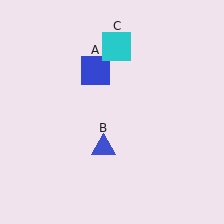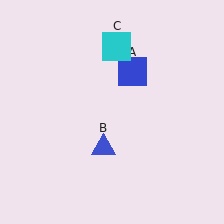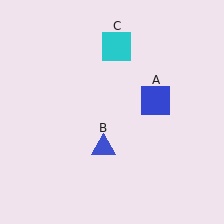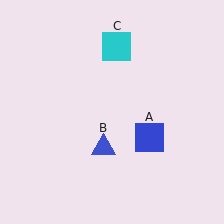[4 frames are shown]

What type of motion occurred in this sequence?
The blue square (object A) rotated clockwise around the center of the scene.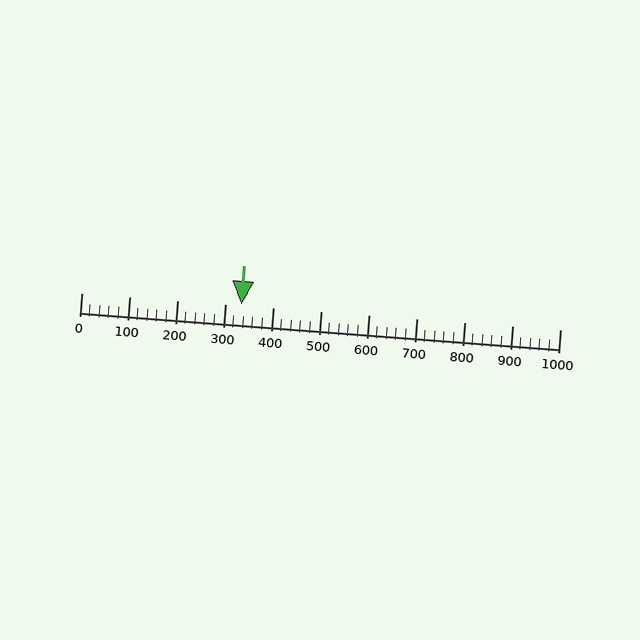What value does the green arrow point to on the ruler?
The green arrow points to approximately 334.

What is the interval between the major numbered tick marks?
The major tick marks are spaced 100 units apart.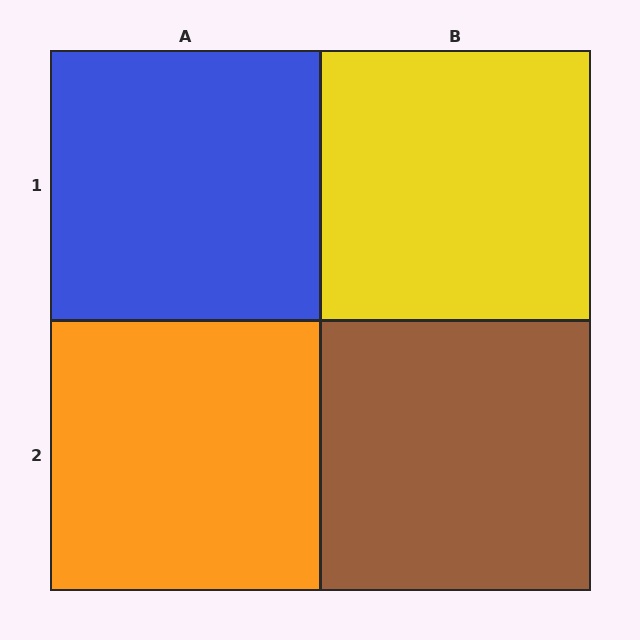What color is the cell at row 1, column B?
Yellow.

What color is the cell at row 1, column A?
Blue.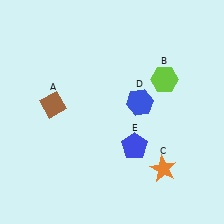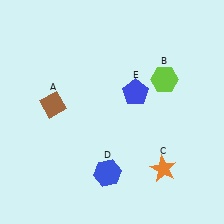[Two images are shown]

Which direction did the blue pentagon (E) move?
The blue pentagon (E) moved up.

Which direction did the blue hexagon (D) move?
The blue hexagon (D) moved down.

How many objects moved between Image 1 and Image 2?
2 objects moved between the two images.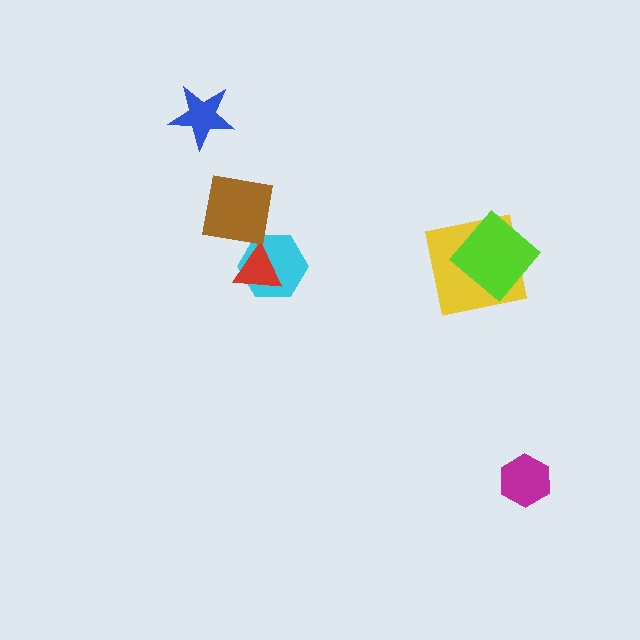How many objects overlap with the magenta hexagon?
0 objects overlap with the magenta hexagon.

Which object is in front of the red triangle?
The brown square is in front of the red triangle.